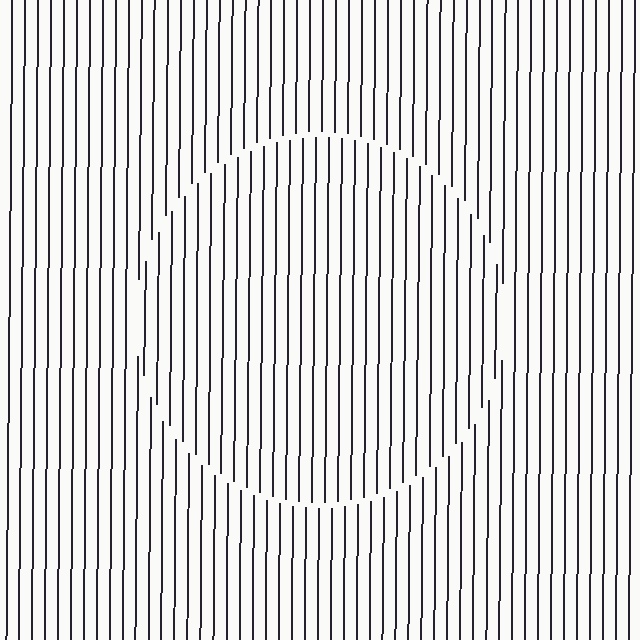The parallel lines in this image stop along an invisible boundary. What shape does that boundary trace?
An illusory circle. The interior of the shape contains the same grating, shifted by half a period — the contour is defined by the phase discontinuity where line-ends from the inner and outer gratings abut.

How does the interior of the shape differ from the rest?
The interior of the shape contains the same grating, shifted by half a period — the contour is defined by the phase discontinuity where line-ends from the inner and outer gratings abut.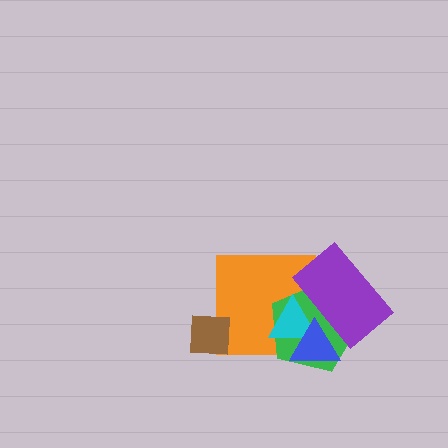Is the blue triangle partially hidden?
Yes, it is partially covered by another shape.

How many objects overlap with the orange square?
5 objects overlap with the orange square.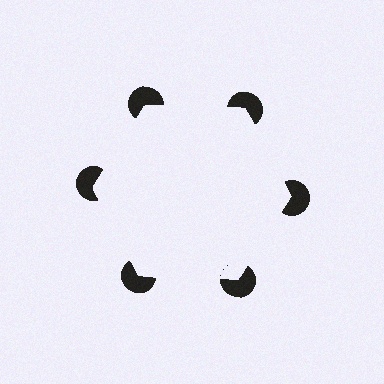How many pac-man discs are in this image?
There are 6 — one at each vertex of the illusory hexagon.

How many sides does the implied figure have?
6 sides.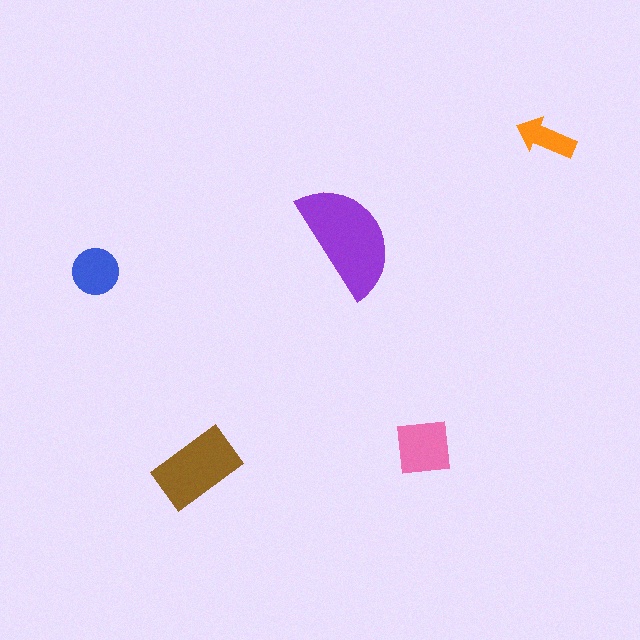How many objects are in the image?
There are 5 objects in the image.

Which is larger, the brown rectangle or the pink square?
The brown rectangle.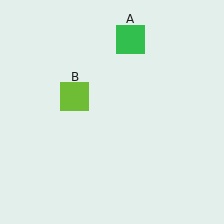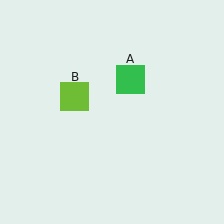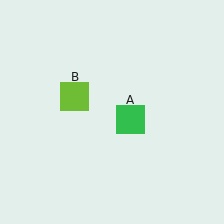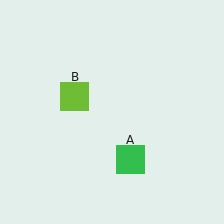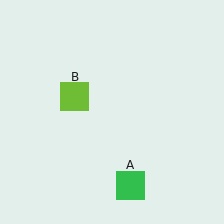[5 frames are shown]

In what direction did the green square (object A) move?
The green square (object A) moved down.